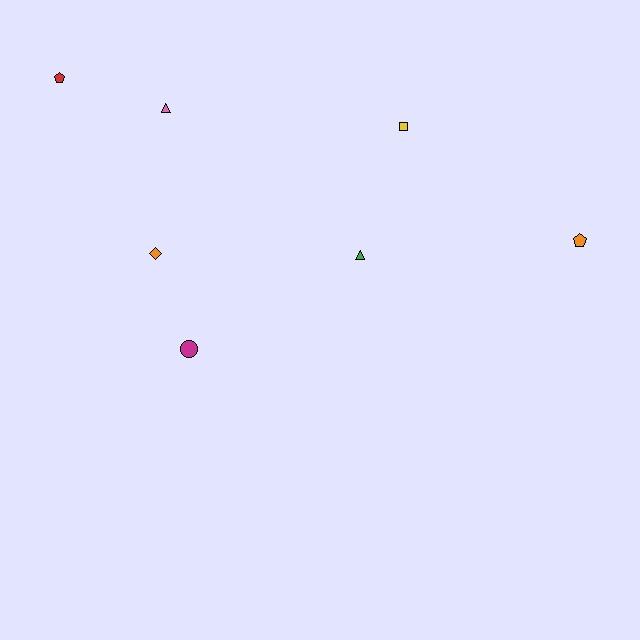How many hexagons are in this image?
There are no hexagons.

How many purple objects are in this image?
There are no purple objects.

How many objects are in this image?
There are 7 objects.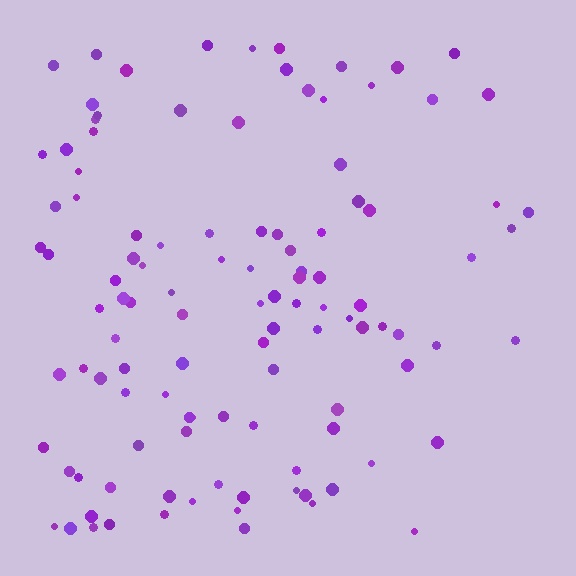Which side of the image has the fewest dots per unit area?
The right.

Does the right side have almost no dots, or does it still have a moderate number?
Still a moderate number, just noticeably fewer than the left.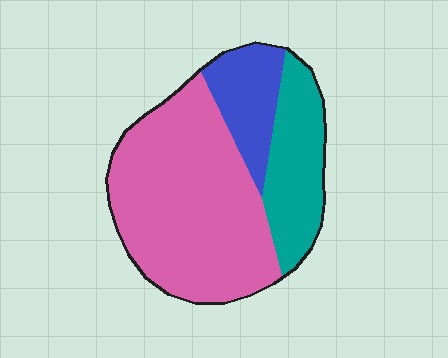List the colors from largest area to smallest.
From largest to smallest: pink, teal, blue.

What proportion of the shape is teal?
Teal takes up between a sixth and a third of the shape.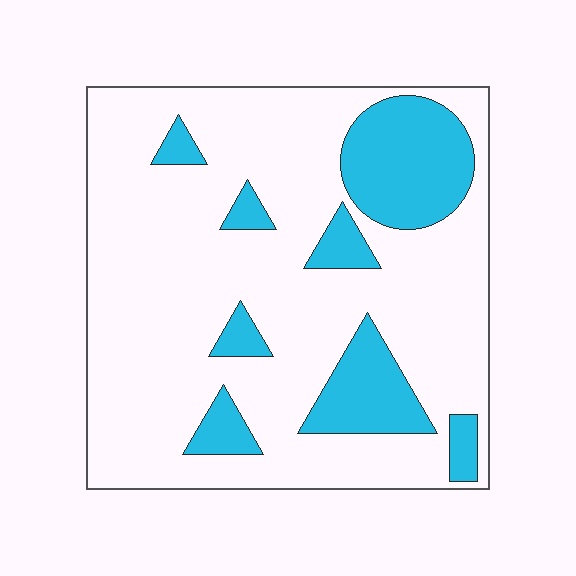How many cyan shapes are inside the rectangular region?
8.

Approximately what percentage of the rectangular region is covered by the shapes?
Approximately 20%.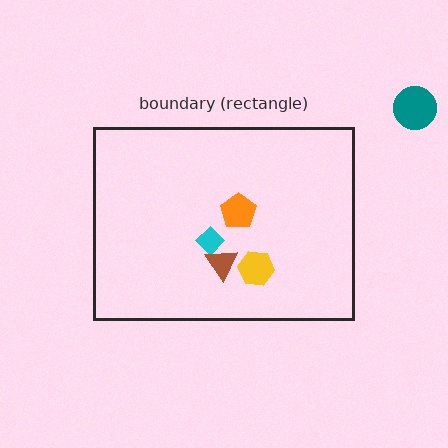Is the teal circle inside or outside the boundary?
Outside.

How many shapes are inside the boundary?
4 inside, 1 outside.